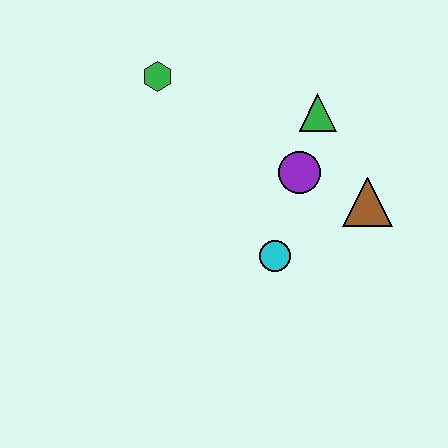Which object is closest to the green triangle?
The purple circle is closest to the green triangle.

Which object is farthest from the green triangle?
The green hexagon is farthest from the green triangle.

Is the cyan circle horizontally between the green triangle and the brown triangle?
No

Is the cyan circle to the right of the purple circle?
No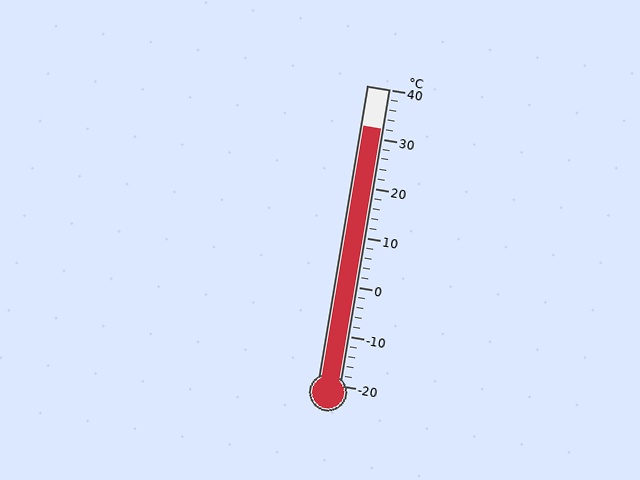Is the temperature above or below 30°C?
The temperature is above 30°C.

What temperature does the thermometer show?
The thermometer shows approximately 32°C.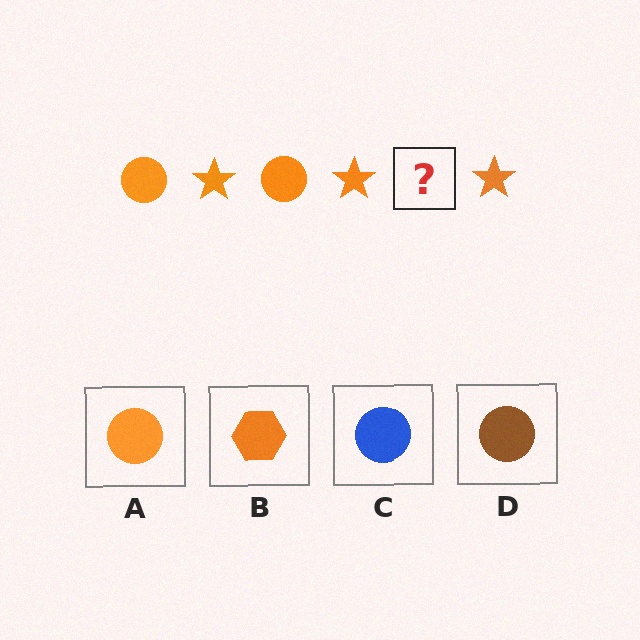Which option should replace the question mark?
Option A.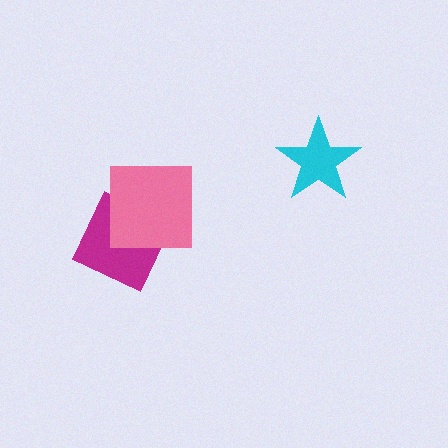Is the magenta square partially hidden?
Yes, it is partially covered by another shape.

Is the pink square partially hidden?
No, no other shape covers it.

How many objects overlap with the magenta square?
1 object overlaps with the magenta square.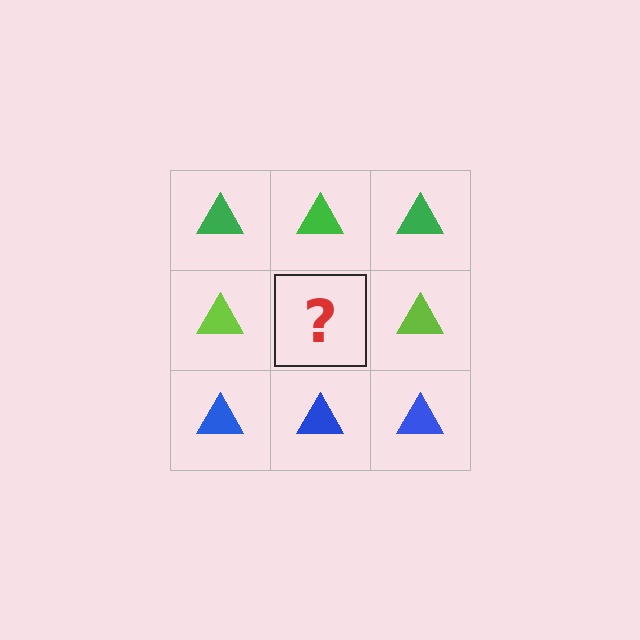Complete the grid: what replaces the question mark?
The question mark should be replaced with a lime triangle.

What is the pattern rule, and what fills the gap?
The rule is that each row has a consistent color. The gap should be filled with a lime triangle.